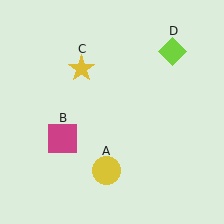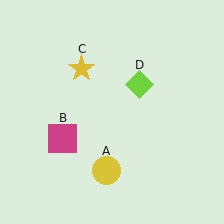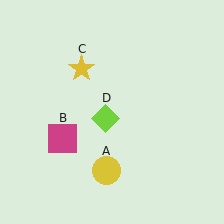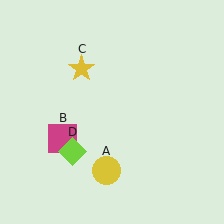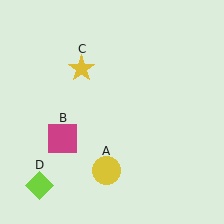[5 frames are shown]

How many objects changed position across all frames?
1 object changed position: lime diamond (object D).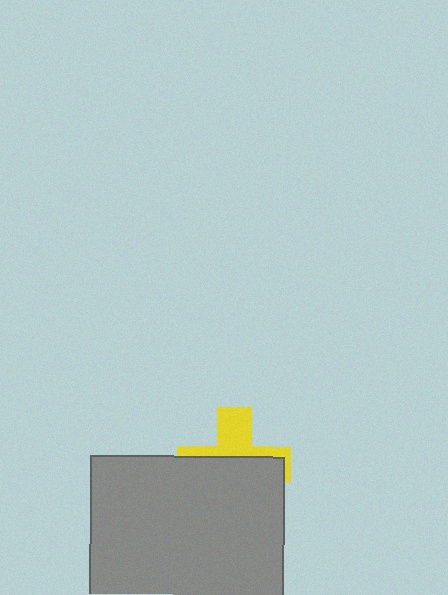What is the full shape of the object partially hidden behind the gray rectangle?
The partially hidden object is a yellow cross.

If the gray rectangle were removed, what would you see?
You would see the complete yellow cross.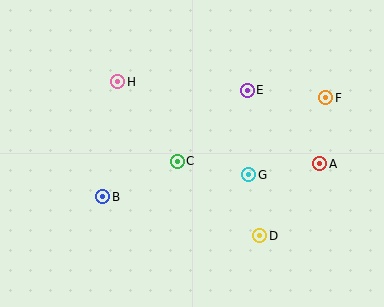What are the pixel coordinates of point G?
Point G is at (249, 175).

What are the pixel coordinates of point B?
Point B is at (103, 197).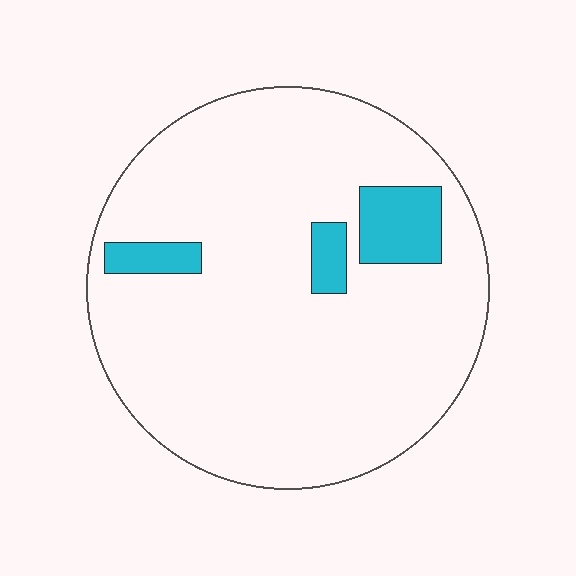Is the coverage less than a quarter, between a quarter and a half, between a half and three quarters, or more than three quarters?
Less than a quarter.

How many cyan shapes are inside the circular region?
3.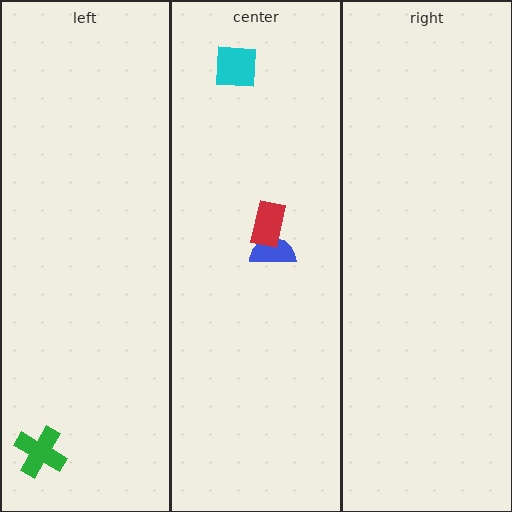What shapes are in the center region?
The blue semicircle, the red rectangle, the cyan square.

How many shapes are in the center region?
3.